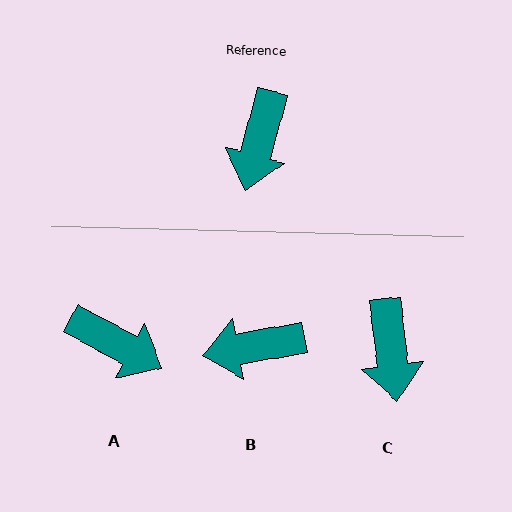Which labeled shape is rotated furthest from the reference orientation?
A, about 77 degrees away.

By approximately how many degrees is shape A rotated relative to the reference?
Approximately 77 degrees counter-clockwise.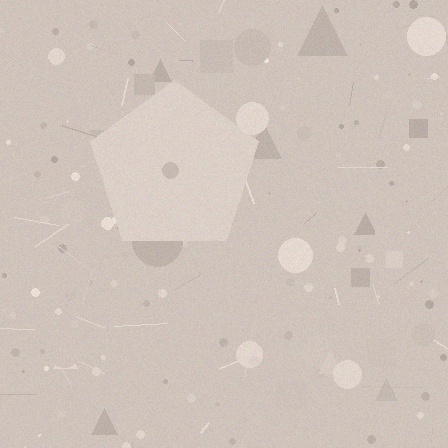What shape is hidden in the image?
A pentagon is hidden in the image.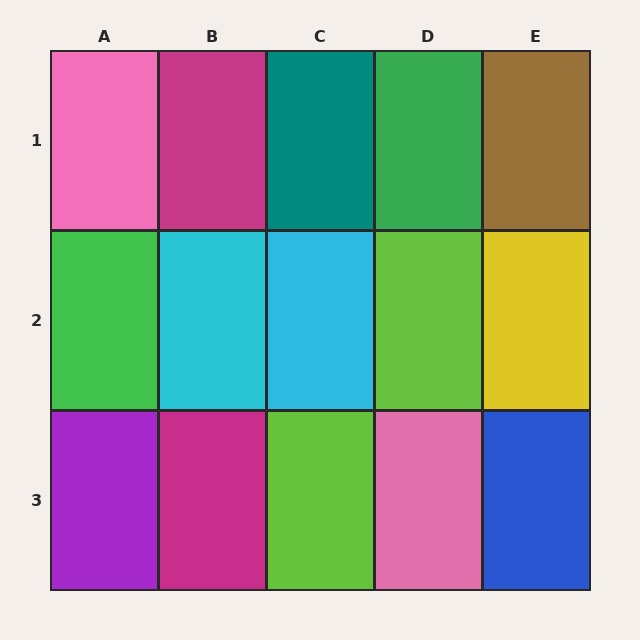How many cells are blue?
1 cell is blue.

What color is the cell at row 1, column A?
Pink.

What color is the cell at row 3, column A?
Purple.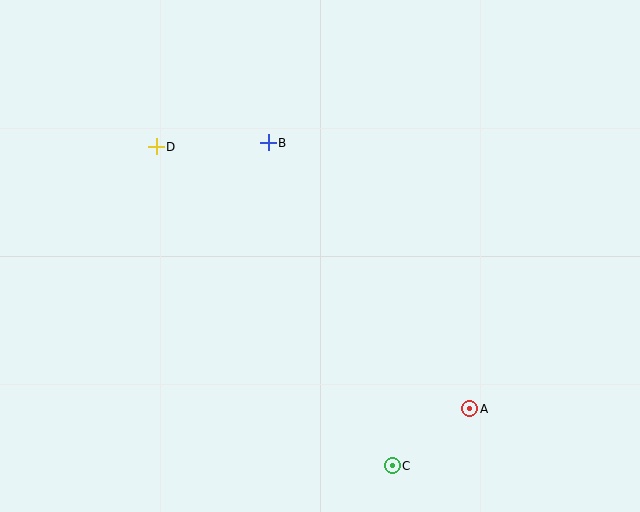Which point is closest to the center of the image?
Point B at (268, 143) is closest to the center.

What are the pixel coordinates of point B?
Point B is at (268, 143).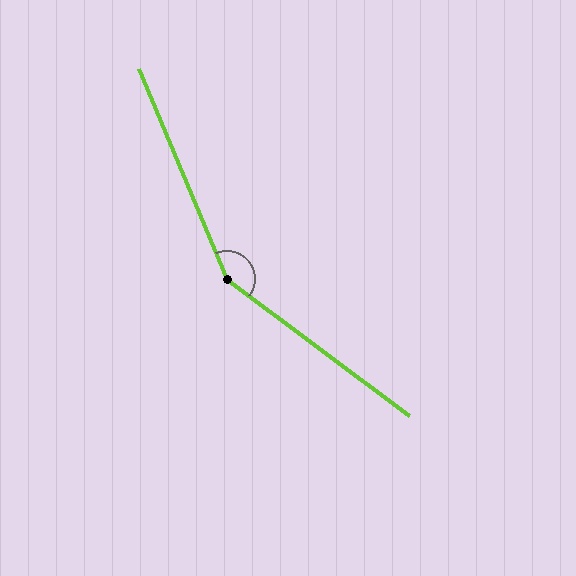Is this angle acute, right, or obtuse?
It is obtuse.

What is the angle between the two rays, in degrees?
Approximately 149 degrees.